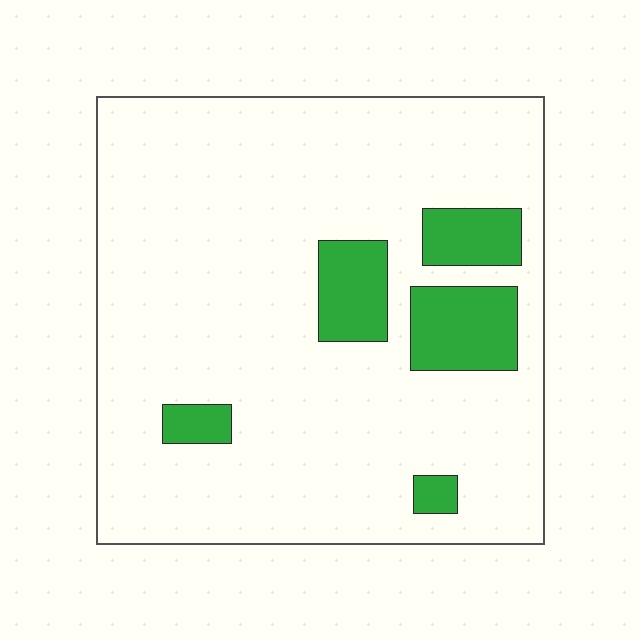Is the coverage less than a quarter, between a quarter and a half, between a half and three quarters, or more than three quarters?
Less than a quarter.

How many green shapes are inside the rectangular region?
5.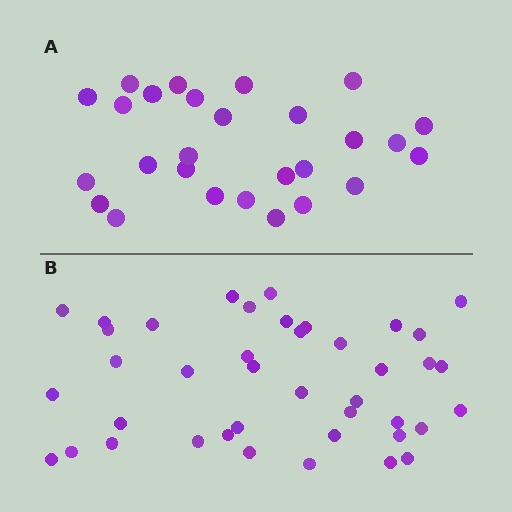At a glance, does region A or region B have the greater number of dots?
Region B (the bottom region) has more dots.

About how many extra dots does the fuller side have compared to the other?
Region B has approximately 15 more dots than region A.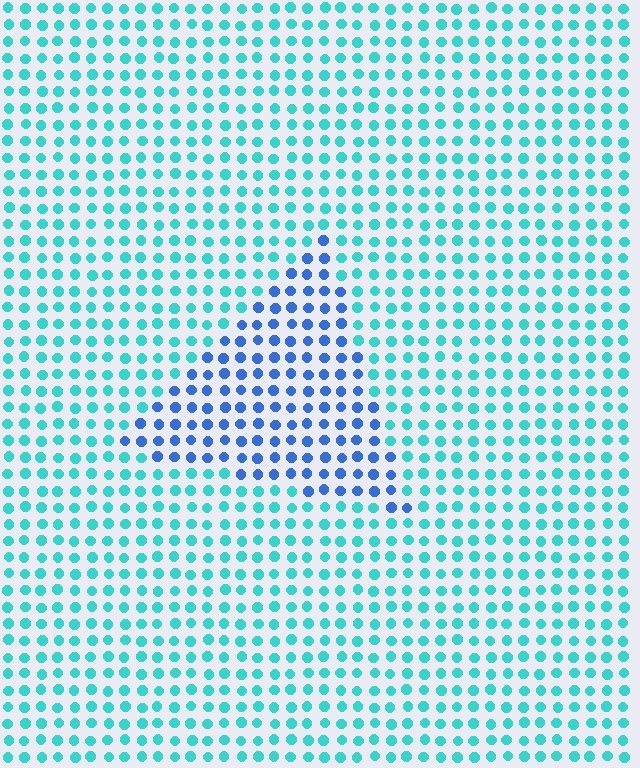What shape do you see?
I see a triangle.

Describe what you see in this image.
The image is filled with small cyan elements in a uniform arrangement. A triangle-shaped region is visible where the elements are tinted to a slightly different hue, forming a subtle color boundary.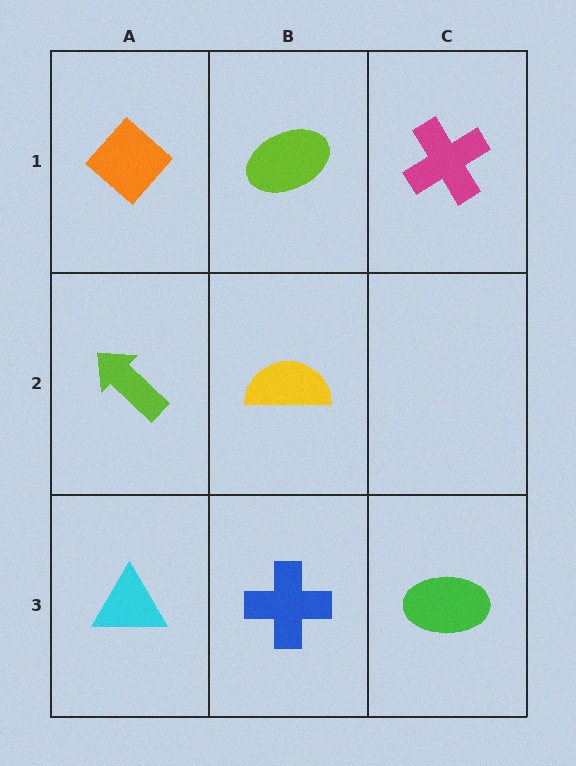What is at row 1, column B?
A lime ellipse.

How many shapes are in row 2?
2 shapes.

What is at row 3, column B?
A blue cross.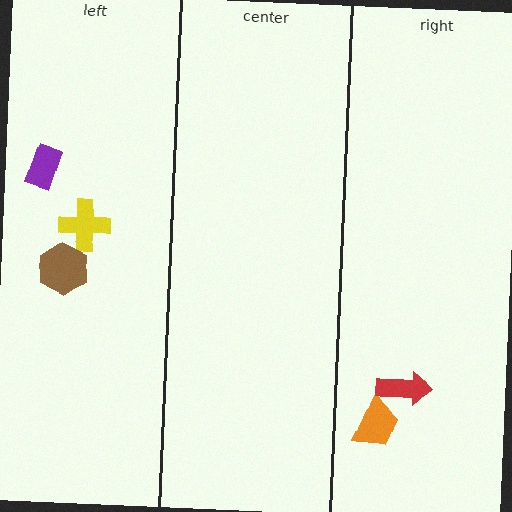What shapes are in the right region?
The orange trapezoid, the red arrow.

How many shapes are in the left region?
3.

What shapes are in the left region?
The yellow cross, the brown hexagon, the purple rectangle.